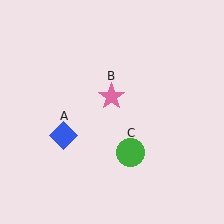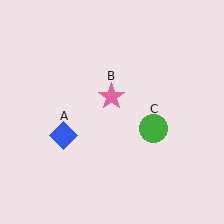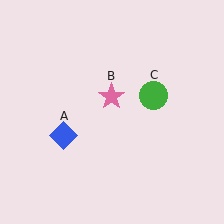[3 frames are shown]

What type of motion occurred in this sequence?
The green circle (object C) rotated counterclockwise around the center of the scene.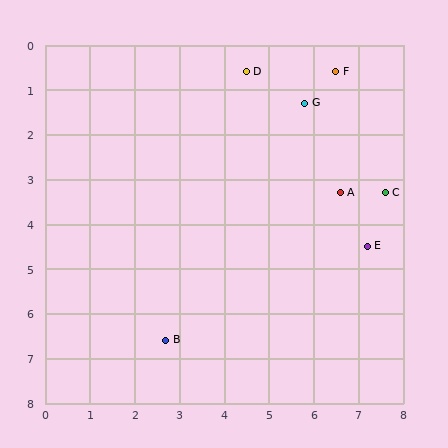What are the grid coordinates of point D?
Point D is at approximately (4.5, 0.6).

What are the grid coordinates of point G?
Point G is at approximately (5.8, 1.3).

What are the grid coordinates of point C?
Point C is at approximately (7.6, 3.3).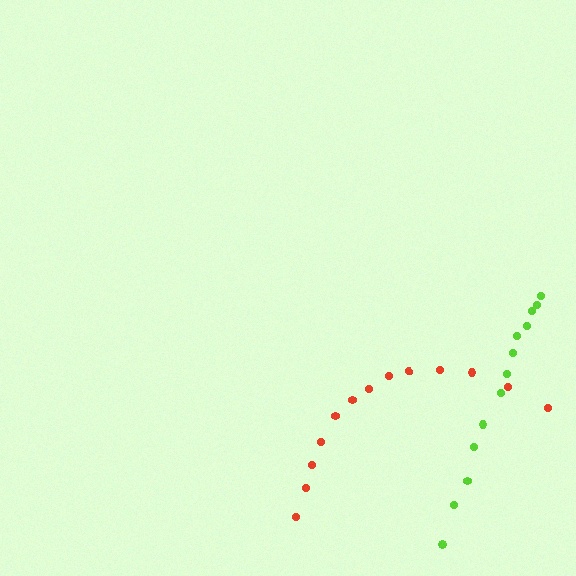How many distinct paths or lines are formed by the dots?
There are 2 distinct paths.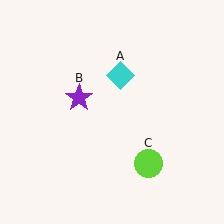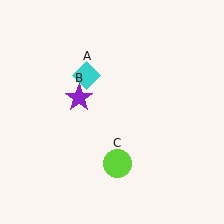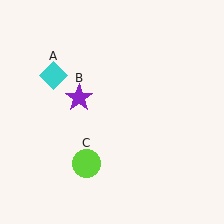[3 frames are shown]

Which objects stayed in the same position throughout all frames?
Purple star (object B) remained stationary.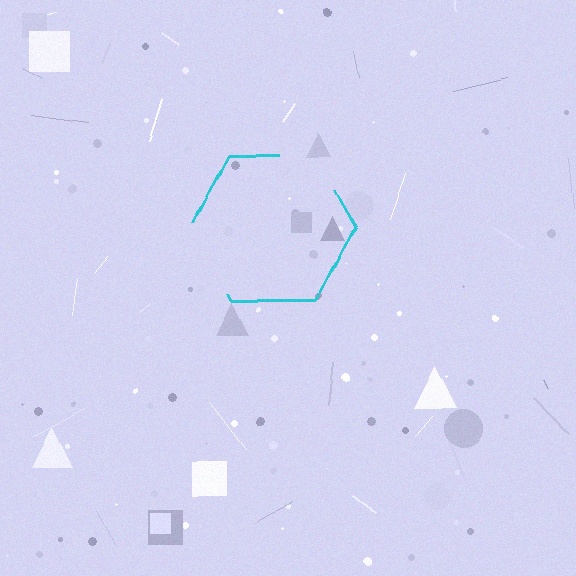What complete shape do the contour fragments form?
The contour fragments form a hexagon.